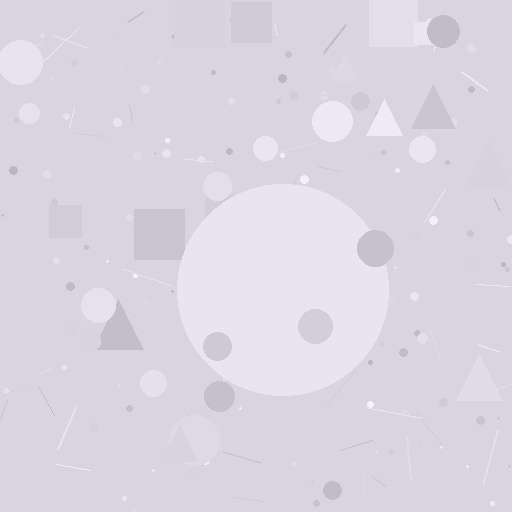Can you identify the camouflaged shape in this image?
The camouflaged shape is a circle.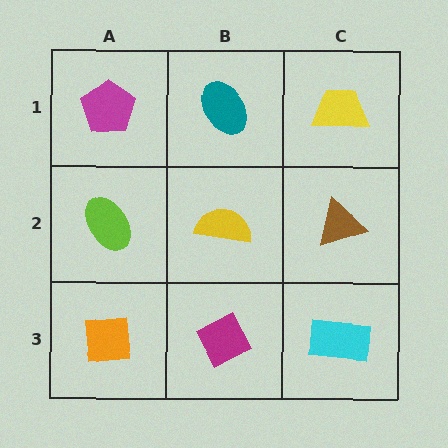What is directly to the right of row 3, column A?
A magenta diamond.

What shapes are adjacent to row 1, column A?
A lime ellipse (row 2, column A), a teal ellipse (row 1, column B).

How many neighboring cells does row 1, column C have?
2.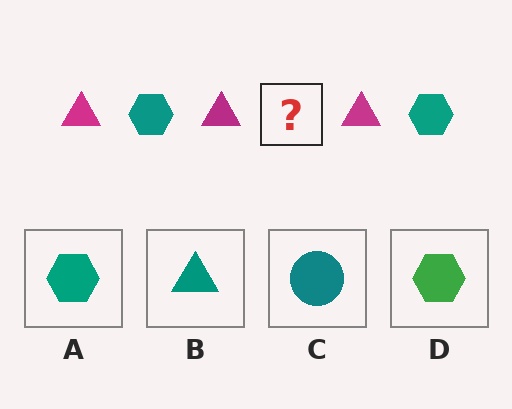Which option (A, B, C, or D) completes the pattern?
A.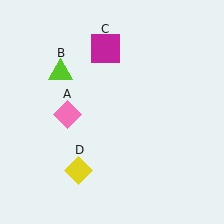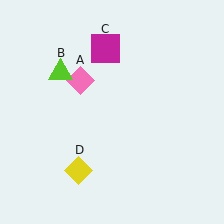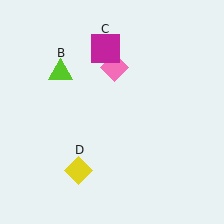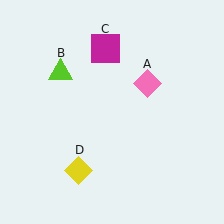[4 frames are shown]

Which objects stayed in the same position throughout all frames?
Lime triangle (object B) and magenta square (object C) and yellow diamond (object D) remained stationary.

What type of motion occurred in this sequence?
The pink diamond (object A) rotated clockwise around the center of the scene.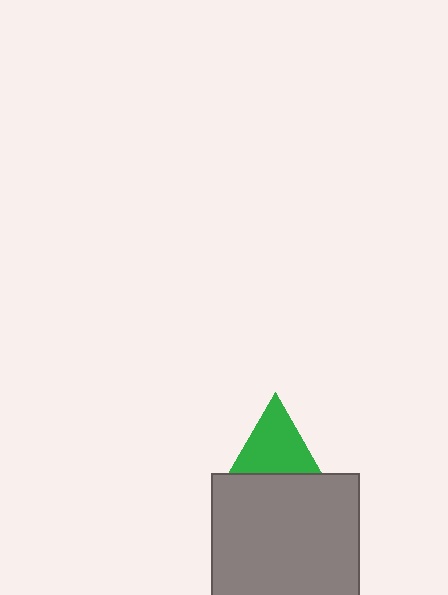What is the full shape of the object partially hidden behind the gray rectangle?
The partially hidden object is a green triangle.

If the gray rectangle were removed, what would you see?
You would see the complete green triangle.